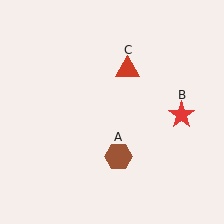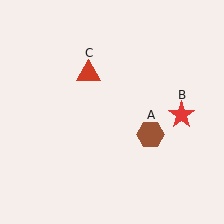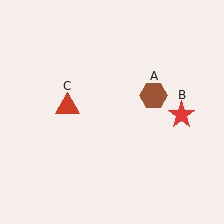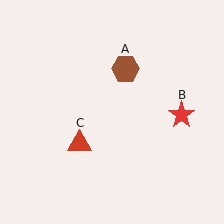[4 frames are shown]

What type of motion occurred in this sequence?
The brown hexagon (object A), red triangle (object C) rotated counterclockwise around the center of the scene.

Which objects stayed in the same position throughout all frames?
Red star (object B) remained stationary.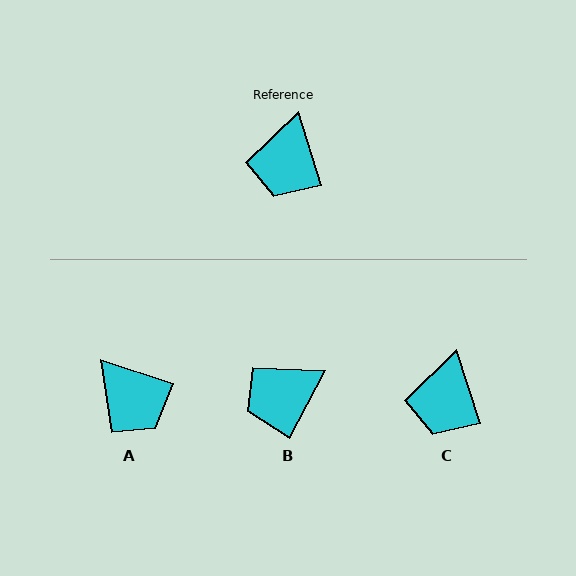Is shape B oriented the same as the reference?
No, it is off by about 46 degrees.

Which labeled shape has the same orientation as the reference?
C.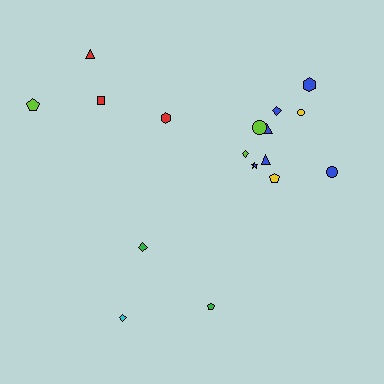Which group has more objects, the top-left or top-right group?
The top-right group.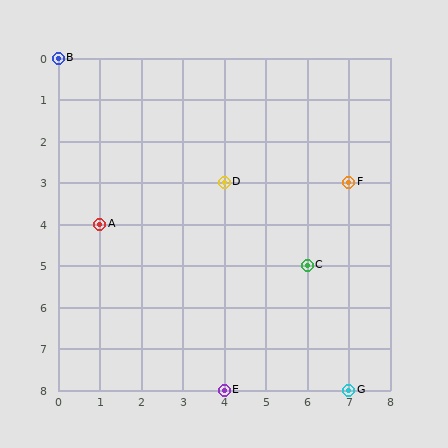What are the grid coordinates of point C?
Point C is at grid coordinates (6, 5).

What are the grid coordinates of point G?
Point G is at grid coordinates (7, 8).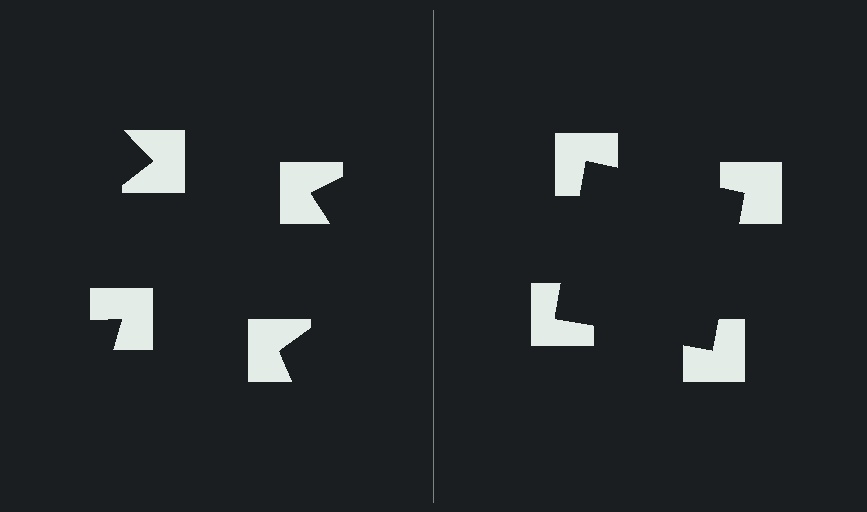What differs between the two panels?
The notched squares are positioned identically on both sides; only the wedge orientations differ. On the right they align to a square; on the left they are misaligned.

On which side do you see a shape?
An illusory square appears on the right side. On the left side the wedge cuts are rotated, so no coherent shape forms.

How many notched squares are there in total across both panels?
8 — 4 on each side.